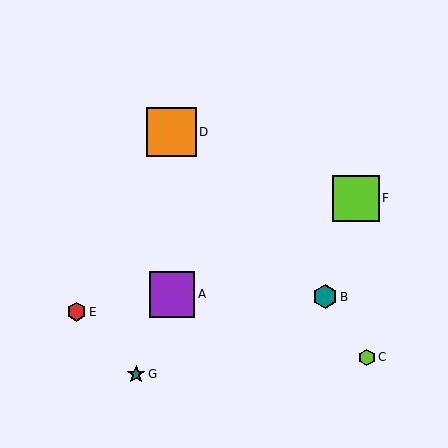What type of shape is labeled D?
Shape D is an orange square.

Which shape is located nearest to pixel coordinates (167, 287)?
The purple square (labeled A) at (172, 294) is nearest to that location.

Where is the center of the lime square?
The center of the lime square is at (356, 198).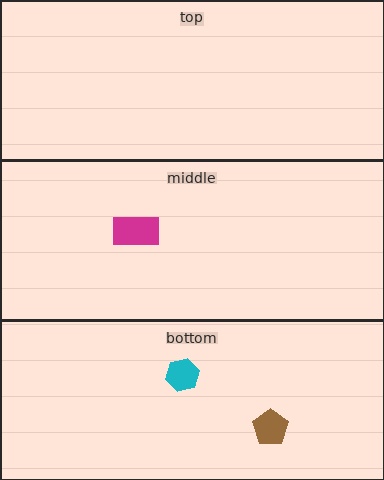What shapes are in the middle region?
The magenta rectangle.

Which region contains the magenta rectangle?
The middle region.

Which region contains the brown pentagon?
The bottom region.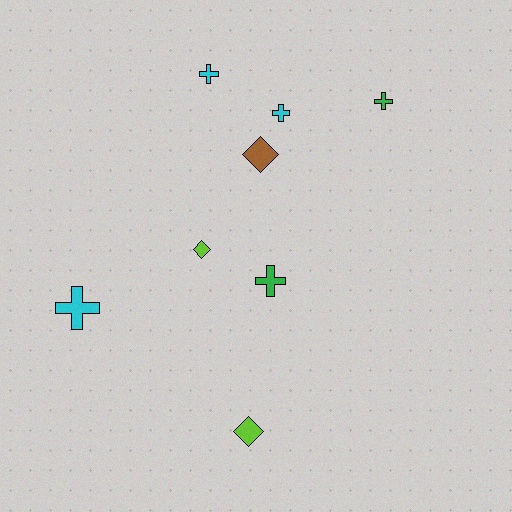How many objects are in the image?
There are 8 objects.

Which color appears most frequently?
Cyan, with 3 objects.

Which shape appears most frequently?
Cross, with 5 objects.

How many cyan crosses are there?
There are 3 cyan crosses.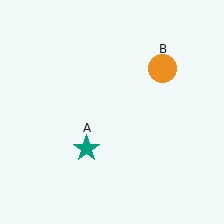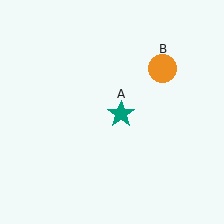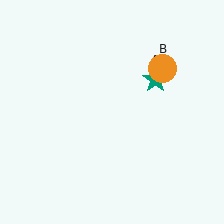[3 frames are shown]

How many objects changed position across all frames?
1 object changed position: teal star (object A).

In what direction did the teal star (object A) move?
The teal star (object A) moved up and to the right.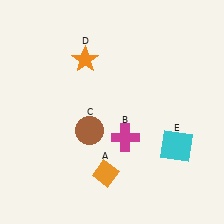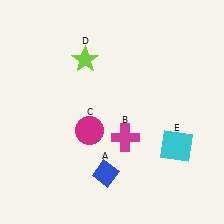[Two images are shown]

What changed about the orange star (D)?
In Image 1, D is orange. In Image 2, it changed to lime.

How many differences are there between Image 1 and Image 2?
There are 3 differences between the two images.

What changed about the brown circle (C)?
In Image 1, C is brown. In Image 2, it changed to magenta.